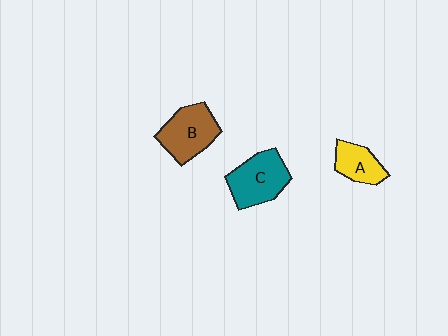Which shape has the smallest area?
Shape A (yellow).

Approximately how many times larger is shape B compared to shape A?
Approximately 1.5 times.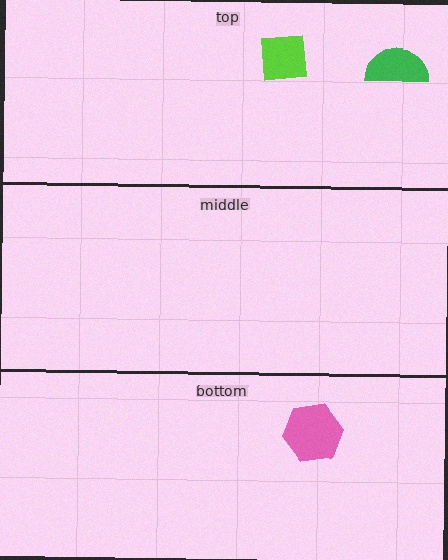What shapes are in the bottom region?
The pink hexagon.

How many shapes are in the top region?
2.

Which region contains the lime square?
The top region.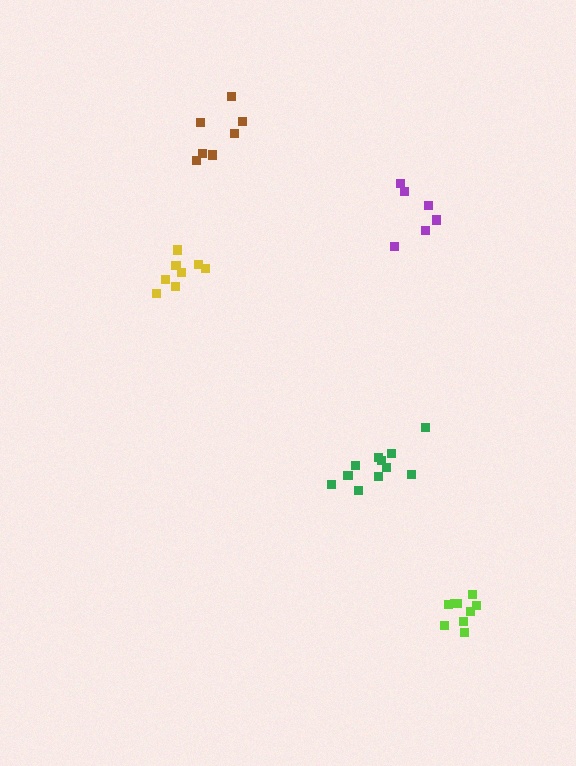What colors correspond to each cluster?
The clusters are colored: purple, green, lime, yellow, brown.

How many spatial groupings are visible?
There are 5 spatial groupings.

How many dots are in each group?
Group 1: 6 dots, Group 2: 11 dots, Group 3: 9 dots, Group 4: 9 dots, Group 5: 7 dots (42 total).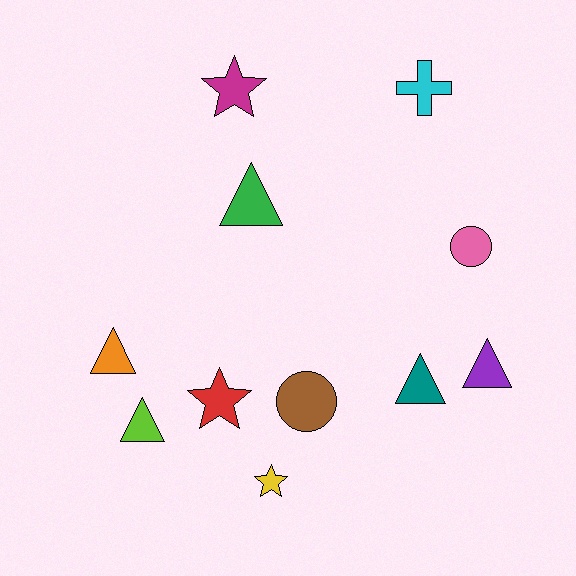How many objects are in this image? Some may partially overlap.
There are 11 objects.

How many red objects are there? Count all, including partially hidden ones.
There is 1 red object.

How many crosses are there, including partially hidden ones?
There is 1 cross.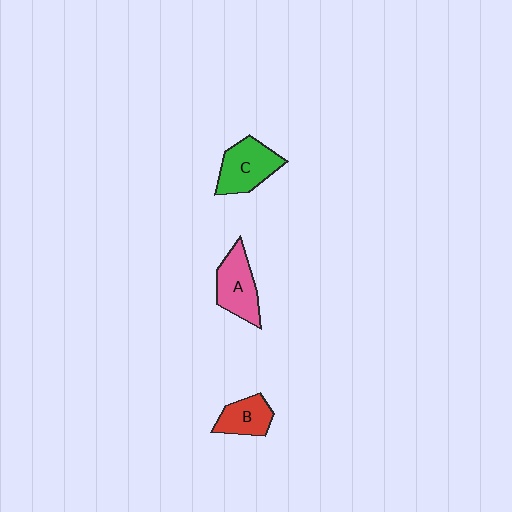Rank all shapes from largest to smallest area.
From largest to smallest: C (green), A (pink), B (red).